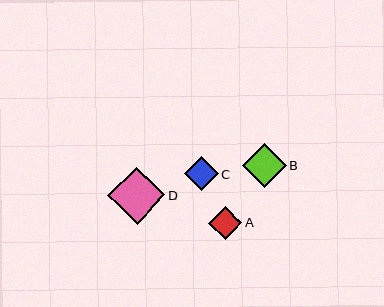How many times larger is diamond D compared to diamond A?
Diamond D is approximately 1.7 times the size of diamond A.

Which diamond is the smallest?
Diamond A is the smallest with a size of approximately 33 pixels.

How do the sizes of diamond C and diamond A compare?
Diamond C and diamond A are approximately the same size.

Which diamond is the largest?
Diamond D is the largest with a size of approximately 57 pixels.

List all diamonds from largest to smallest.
From largest to smallest: D, B, C, A.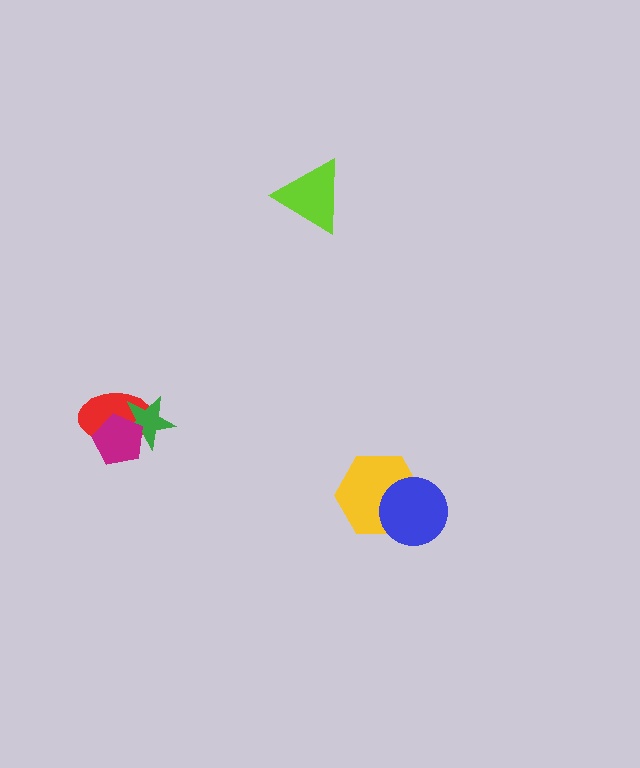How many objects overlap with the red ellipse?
2 objects overlap with the red ellipse.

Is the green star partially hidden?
Yes, it is partially covered by another shape.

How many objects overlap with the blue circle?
1 object overlaps with the blue circle.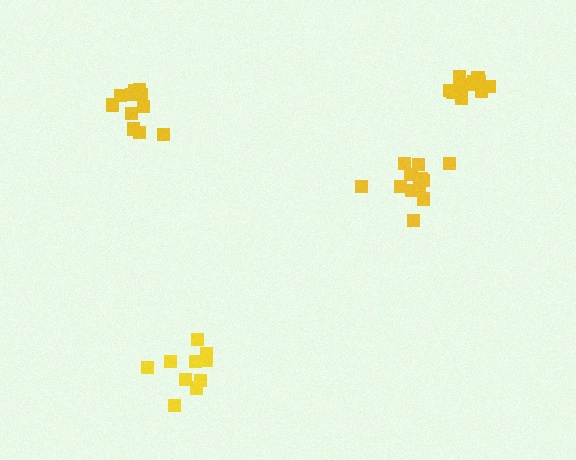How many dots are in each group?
Group 1: 10 dots, Group 2: 12 dots, Group 3: 11 dots, Group 4: 11 dots (44 total).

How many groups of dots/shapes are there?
There are 4 groups.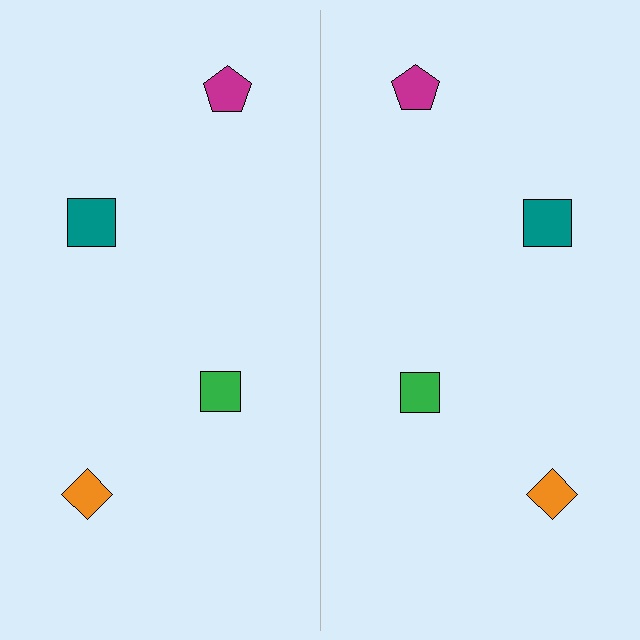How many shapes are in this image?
There are 8 shapes in this image.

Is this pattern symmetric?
Yes, this pattern has bilateral (reflection) symmetry.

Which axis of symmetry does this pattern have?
The pattern has a vertical axis of symmetry running through the center of the image.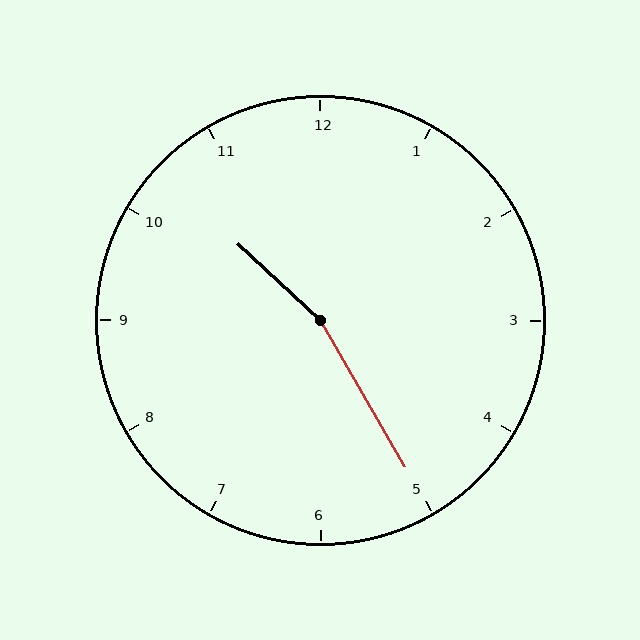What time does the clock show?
10:25.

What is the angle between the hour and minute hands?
Approximately 162 degrees.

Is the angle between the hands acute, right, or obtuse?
It is obtuse.